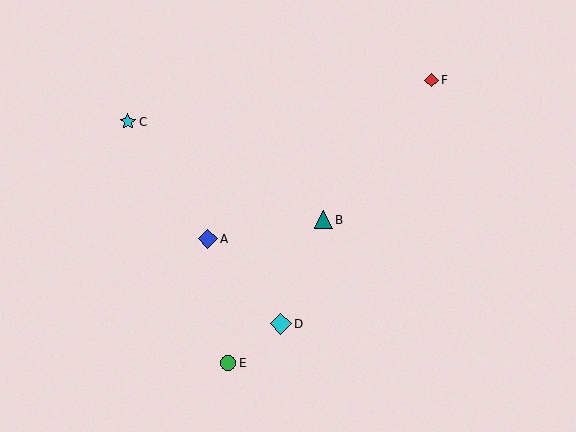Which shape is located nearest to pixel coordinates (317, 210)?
The teal triangle (labeled B) at (324, 220) is nearest to that location.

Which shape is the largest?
The cyan diamond (labeled D) is the largest.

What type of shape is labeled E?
Shape E is a green circle.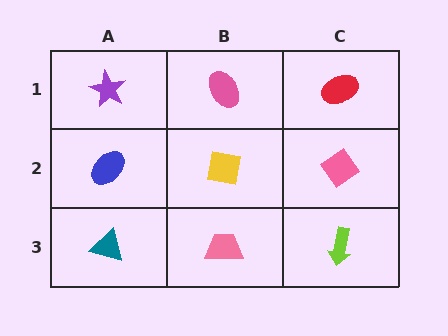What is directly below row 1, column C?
A pink diamond.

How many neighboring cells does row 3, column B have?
3.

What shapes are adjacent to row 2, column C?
A red ellipse (row 1, column C), a lime arrow (row 3, column C), a yellow square (row 2, column B).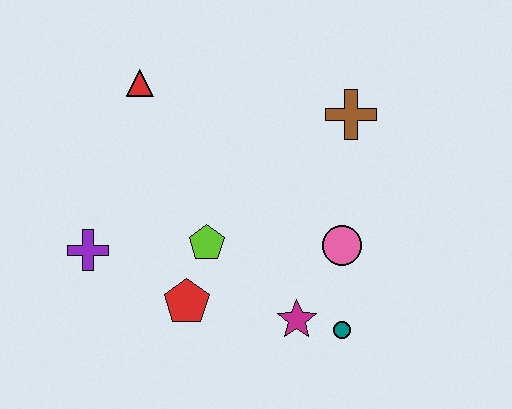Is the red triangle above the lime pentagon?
Yes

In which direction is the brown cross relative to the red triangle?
The brown cross is to the right of the red triangle.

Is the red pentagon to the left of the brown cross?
Yes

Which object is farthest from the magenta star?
The red triangle is farthest from the magenta star.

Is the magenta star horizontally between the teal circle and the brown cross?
No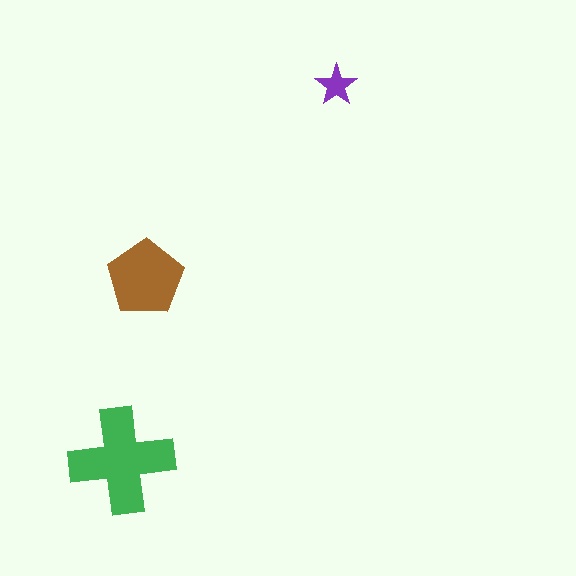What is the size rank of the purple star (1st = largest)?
3rd.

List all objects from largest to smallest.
The green cross, the brown pentagon, the purple star.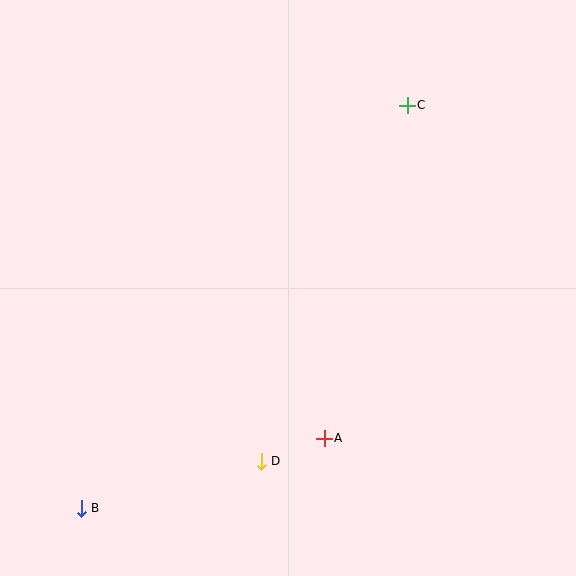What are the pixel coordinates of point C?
Point C is at (407, 105).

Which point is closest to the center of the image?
Point A at (324, 438) is closest to the center.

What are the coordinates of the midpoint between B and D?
The midpoint between B and D is at (171, 485).